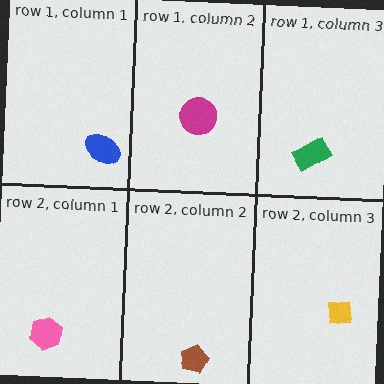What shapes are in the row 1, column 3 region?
The green rectangle.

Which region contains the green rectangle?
The row 1, column 3 region.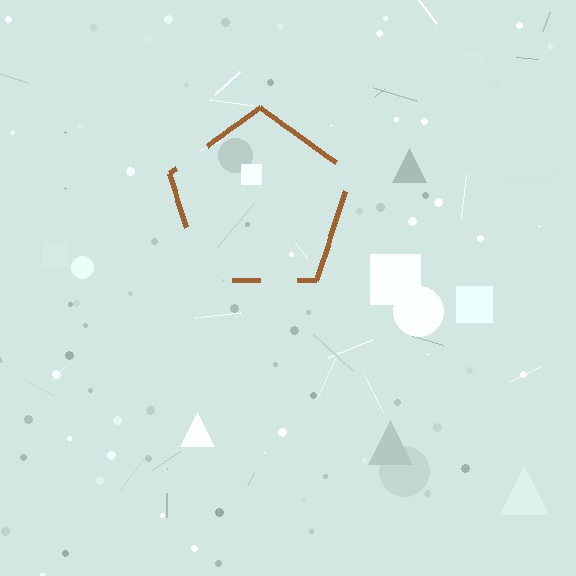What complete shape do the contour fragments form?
The contour fragments form a pentagon.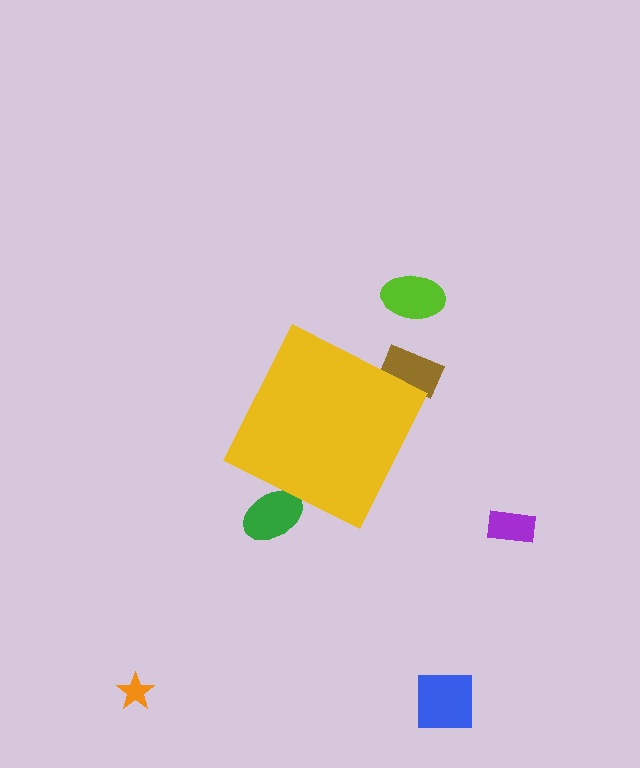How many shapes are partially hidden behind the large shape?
2 shapes are partially hidden.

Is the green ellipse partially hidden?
Yes, the green ellipse is partially hidden behind the yellow diamond.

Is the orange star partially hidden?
No, the orange star is fully visible.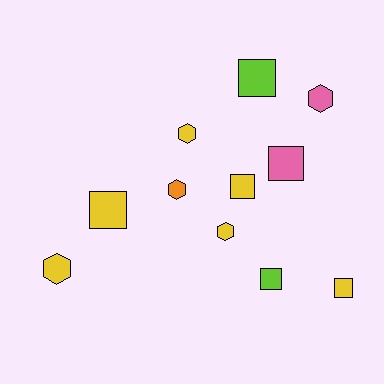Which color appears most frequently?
Yellow, with 6 objects.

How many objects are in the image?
There are 11 objects.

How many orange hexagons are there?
There is 1 orange hexagon.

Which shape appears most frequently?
Square, with 6 objects.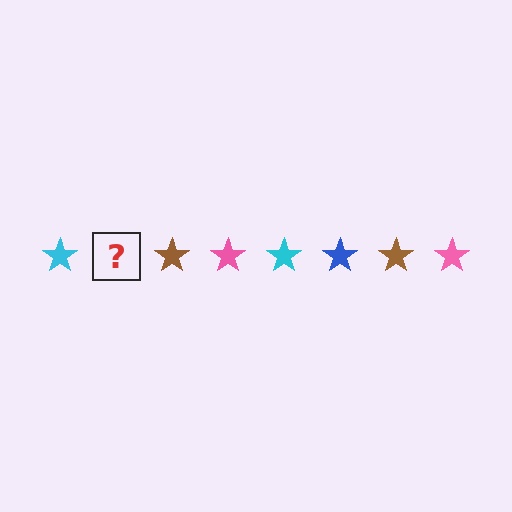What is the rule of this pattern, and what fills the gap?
The rule is that the pattern cycles through cyan, blue, brown, pink stars. The gap should be filled with a blue star.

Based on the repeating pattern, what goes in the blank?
The blank should be a blue star.